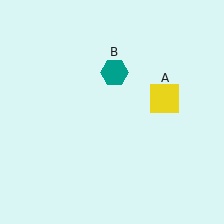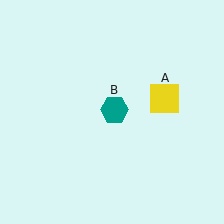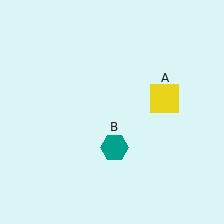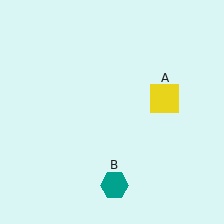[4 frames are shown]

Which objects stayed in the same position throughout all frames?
Yellow square (object A) remained stationary.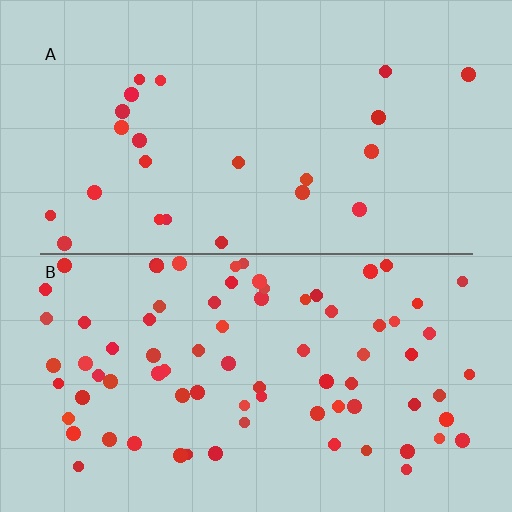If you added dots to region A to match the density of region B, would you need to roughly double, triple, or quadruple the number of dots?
Approximately triple.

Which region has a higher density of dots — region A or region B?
B (the bottom).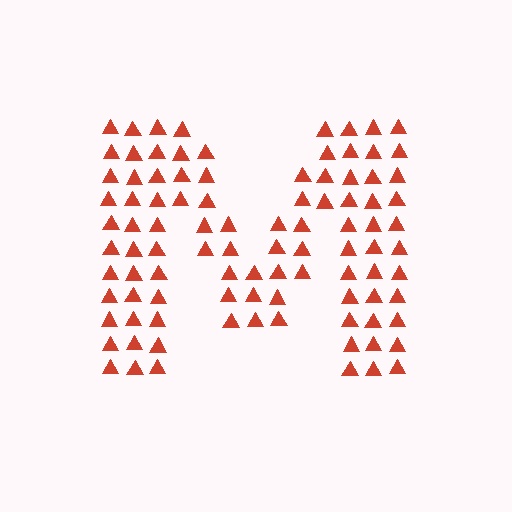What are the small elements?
The small elements are triangles.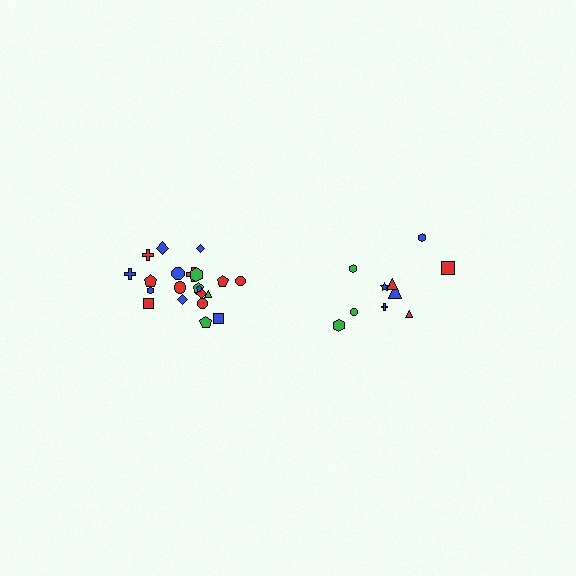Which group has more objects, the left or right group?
The left group.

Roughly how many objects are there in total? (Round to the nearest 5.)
Roughly 30 objects in total.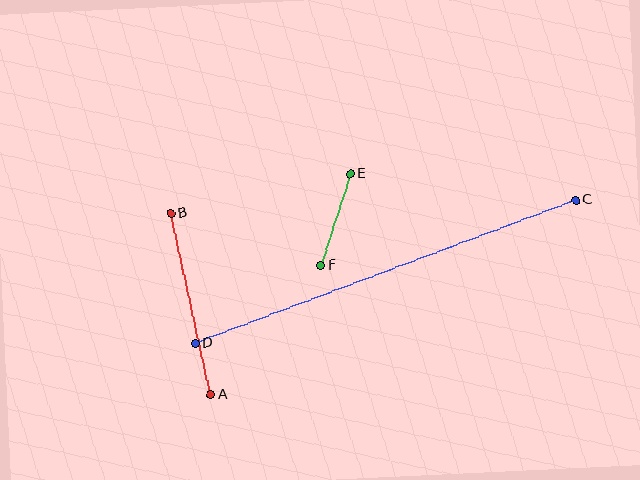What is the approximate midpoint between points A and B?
The midpoint is at approximately (191, 304) pixels.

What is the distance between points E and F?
The distance is approximately 96 pixels.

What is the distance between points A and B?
The distance is approximately 186 pixels.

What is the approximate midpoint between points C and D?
The midpoint is at approximately (385, 272) pixels.